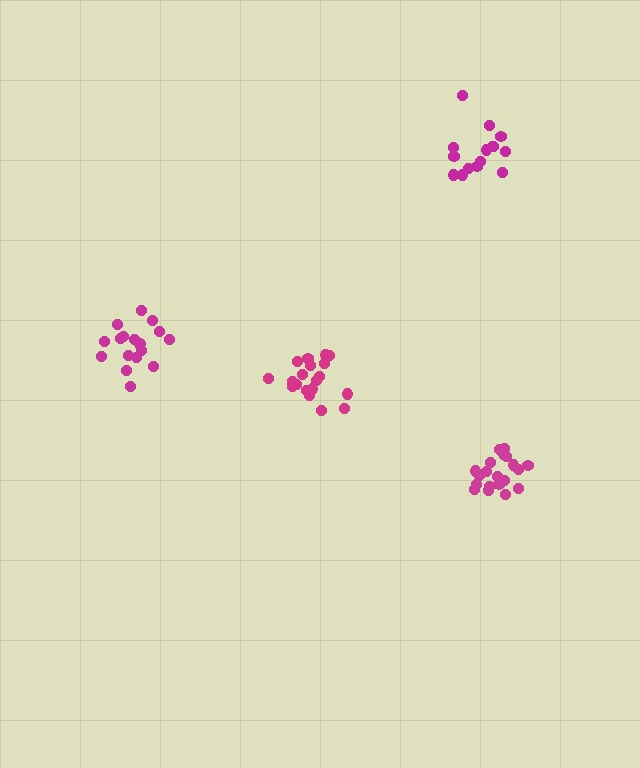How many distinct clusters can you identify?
There are 4 distinct clusters.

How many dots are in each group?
Group 1: 17 dots, Group 2: 19 dots, Group 3: 20 dots, Group 4: 15 dots (71 total).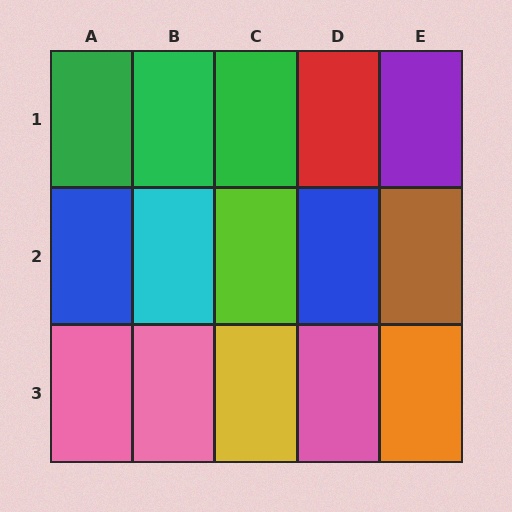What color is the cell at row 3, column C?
Yellow.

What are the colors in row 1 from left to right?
Green, green, green, red, purple.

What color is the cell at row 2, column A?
Blue.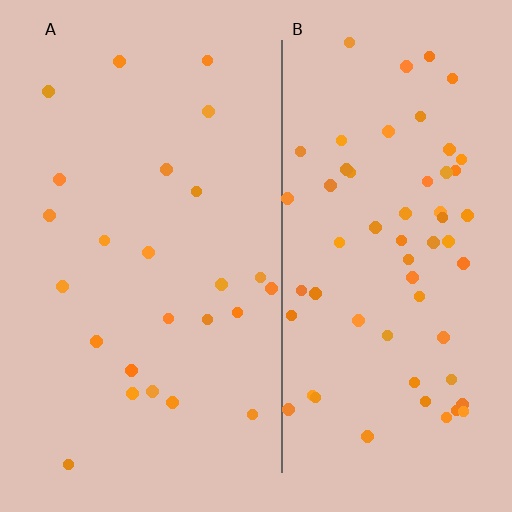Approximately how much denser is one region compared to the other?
Approximately 2.5× — region B over region A.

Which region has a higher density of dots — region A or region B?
B (the right).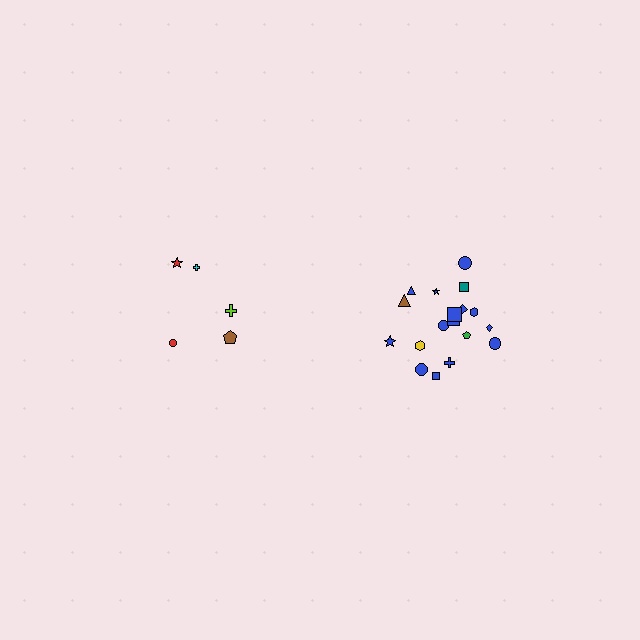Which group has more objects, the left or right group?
The right group.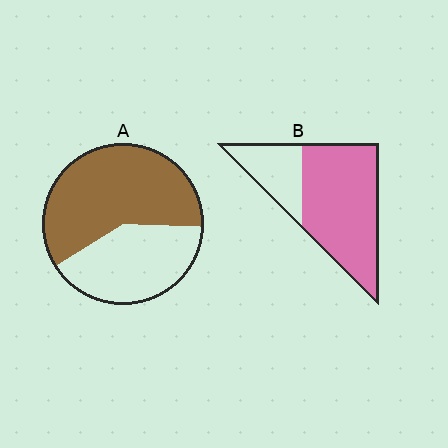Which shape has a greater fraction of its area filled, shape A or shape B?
Shape B.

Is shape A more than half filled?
Yes.